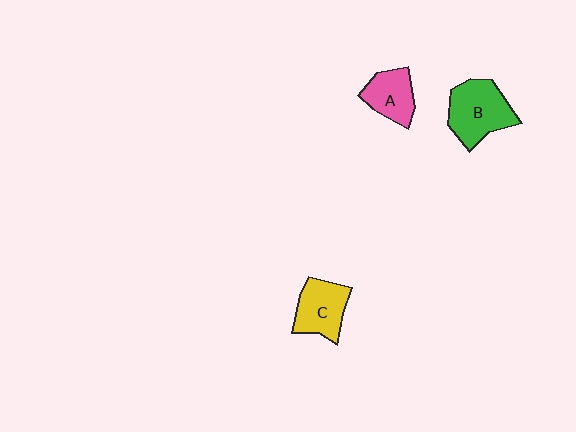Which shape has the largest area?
Shape B (green).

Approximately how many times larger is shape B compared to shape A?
Approximately 1.5 times.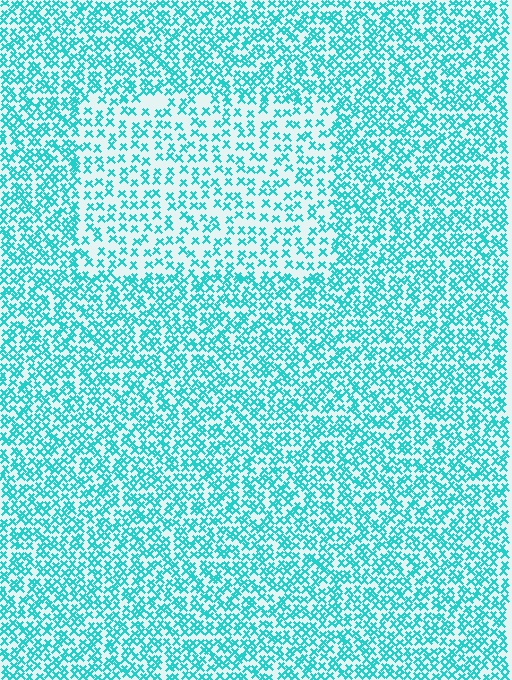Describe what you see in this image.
The image contains small cyan elements arranged at two different densities. A rectangle-shaped region is visible where the elements are less densely packed than the surrounding area.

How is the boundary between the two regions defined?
The boundary is defined by a change in element density (approximately 1.9x ratio). All elements are the same color, size, and shape.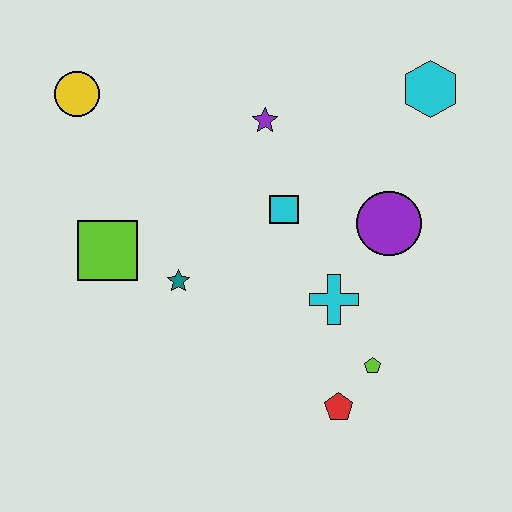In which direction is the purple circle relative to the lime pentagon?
The purple circle is above the lime pentagon.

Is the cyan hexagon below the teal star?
No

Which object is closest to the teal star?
The lime square is closest to the teal star.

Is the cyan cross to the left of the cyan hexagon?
Yes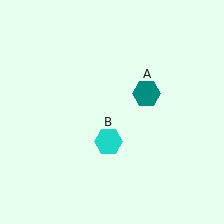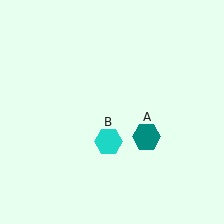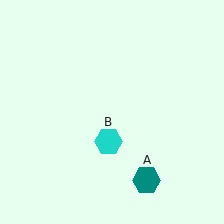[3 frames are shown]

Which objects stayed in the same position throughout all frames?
Cyan hexagon (object B) remained stationary.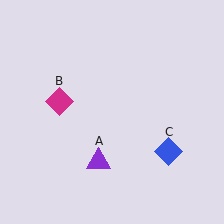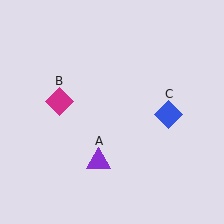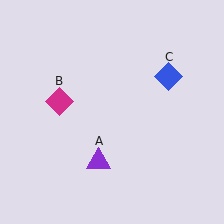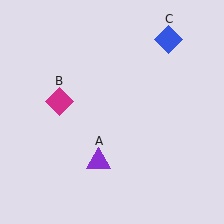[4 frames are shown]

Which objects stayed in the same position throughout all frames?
Purple triangle (object A) and magenta diamond (object B) remained stationary.